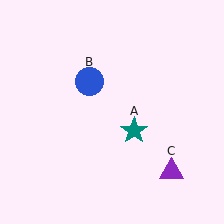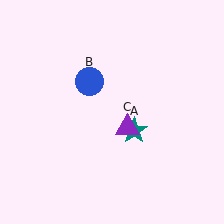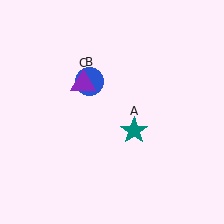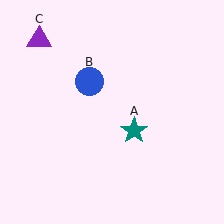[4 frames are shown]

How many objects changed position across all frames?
1 object changed position: purple triangle (object C).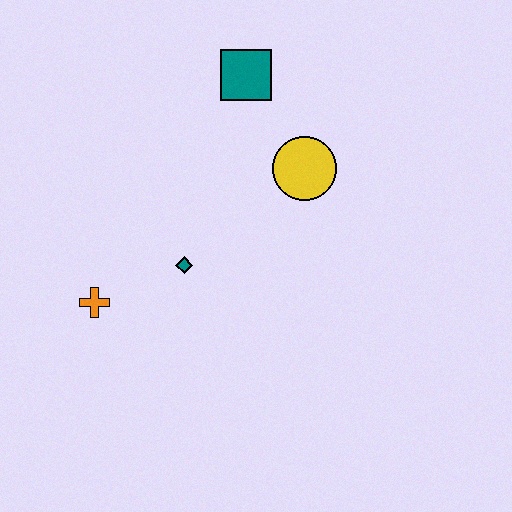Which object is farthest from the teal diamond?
The teal square is farthest from the teal diamond.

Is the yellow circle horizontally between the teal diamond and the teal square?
No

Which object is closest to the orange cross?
The teal diamond is closest to the orange cross.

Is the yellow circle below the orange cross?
No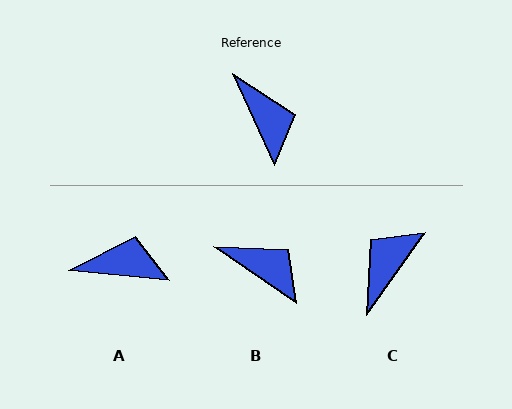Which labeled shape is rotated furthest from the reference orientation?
C, about 119 degrees away.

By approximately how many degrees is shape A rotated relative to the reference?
Approximately 60 degrees counter-clockwise.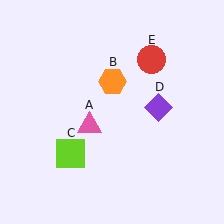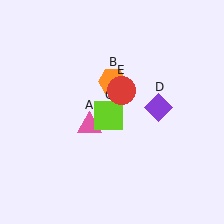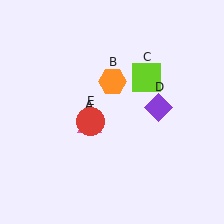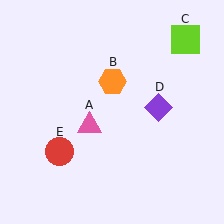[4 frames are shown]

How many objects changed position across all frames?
2 objects changed position: lime square (object C), red circle (object E).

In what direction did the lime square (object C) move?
The lime square (object C) moved up and to the right.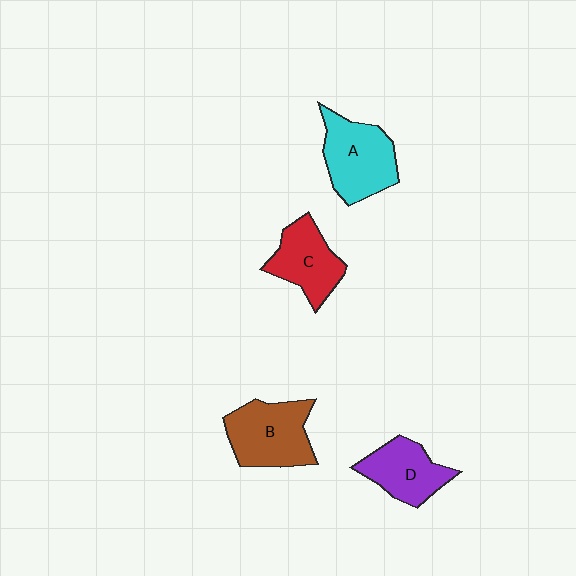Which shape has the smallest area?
Shape D (purple).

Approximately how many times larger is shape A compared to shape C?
Approximately 1.2 times.